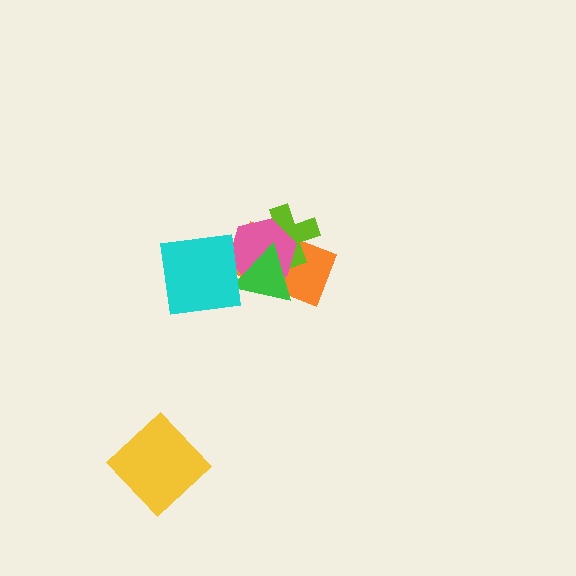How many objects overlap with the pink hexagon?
3 objects overlap with the pink hexagon.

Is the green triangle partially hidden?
No, no other shape covers it.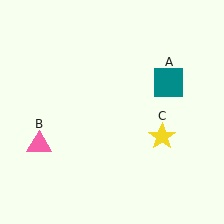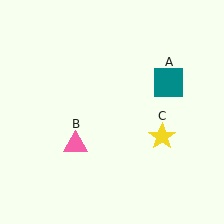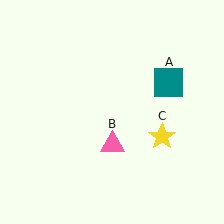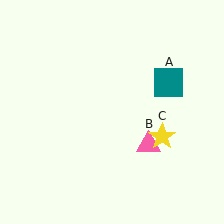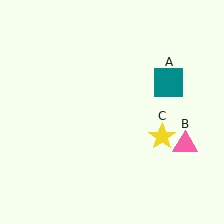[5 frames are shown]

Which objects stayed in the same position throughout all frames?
Teal square (object A) and yellow star (object C) remained stationary.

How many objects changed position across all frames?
1 object changed position: pink triangle (object B).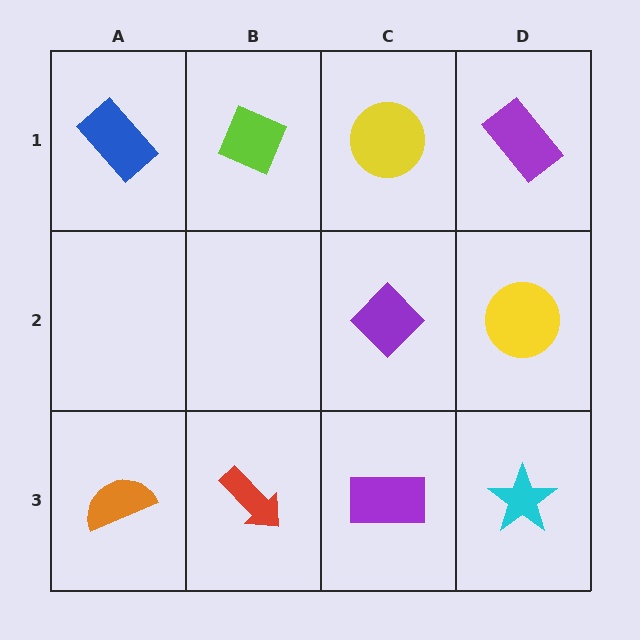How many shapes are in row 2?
2 shapes.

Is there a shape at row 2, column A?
No, that cell is empty.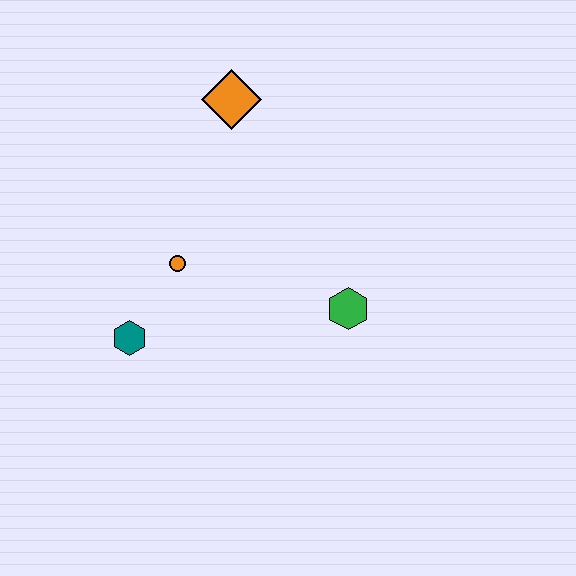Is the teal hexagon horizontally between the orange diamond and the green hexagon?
No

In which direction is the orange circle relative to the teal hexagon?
The orange circle is above the teal hexagon.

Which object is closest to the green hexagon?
The orange circle is closest to the green hexagon.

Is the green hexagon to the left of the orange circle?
No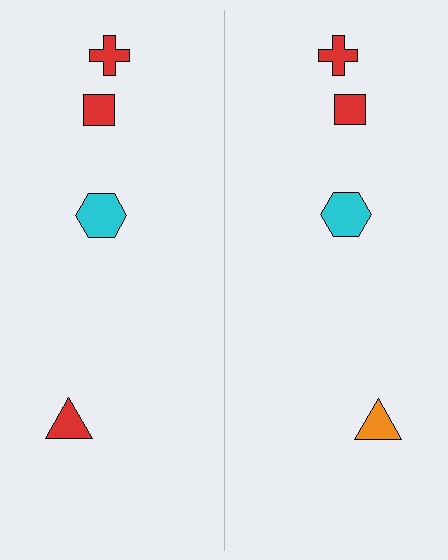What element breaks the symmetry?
The orange triangle on the right side breaks the symmetry — its mirror counterpart is red.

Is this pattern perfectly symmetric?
No, the pattern is not perfectly symmetric. The orange triangle on the right side breaks the symmetry — its mirror counterpart is red.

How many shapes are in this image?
There are 8 shapes in this image.